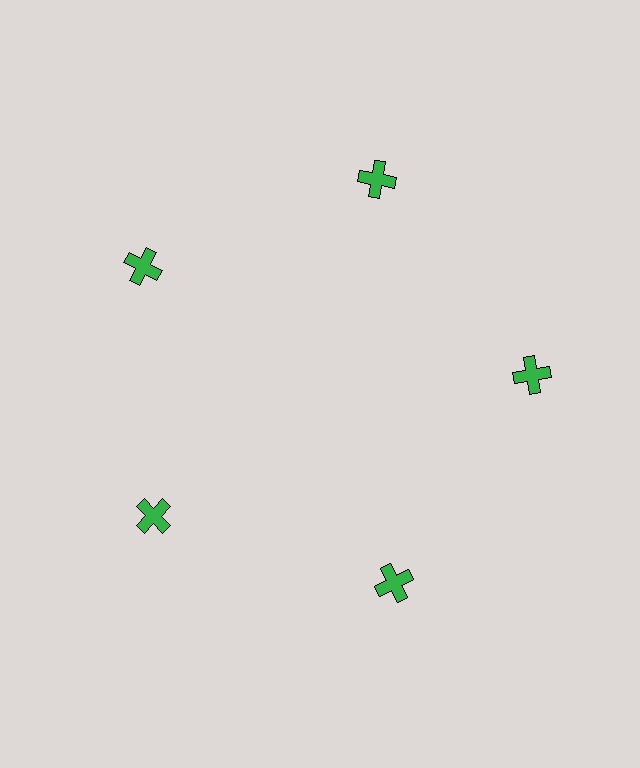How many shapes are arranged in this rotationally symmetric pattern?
There are 5 shapes, arranged in 5 groups of 1.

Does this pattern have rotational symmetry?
Yes, this pattern has 5-fold rotational symmetry. It looks the same after rotating 72 degrees around the center.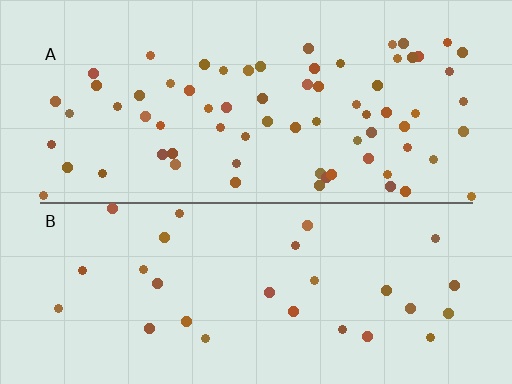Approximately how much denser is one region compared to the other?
Approximately 2.5× — region A over region B.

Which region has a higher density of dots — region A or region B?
A (the top).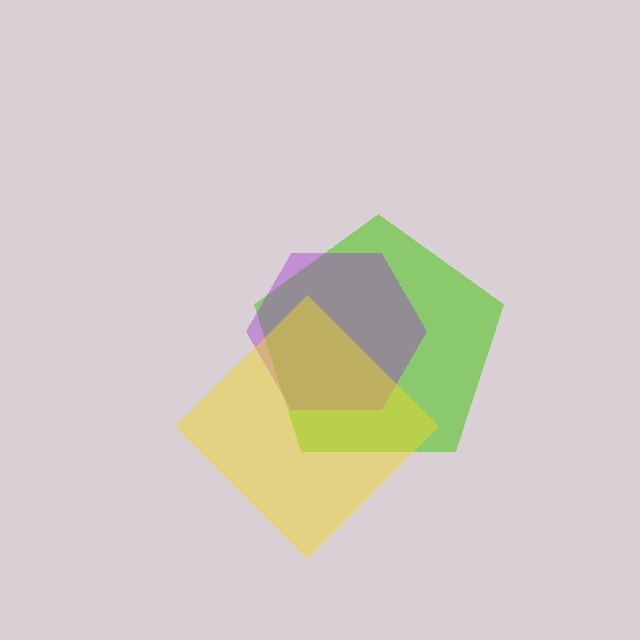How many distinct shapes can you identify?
There are 3 distinct shapes: a lime pentagon, a purple hexagon, a yellow diamond.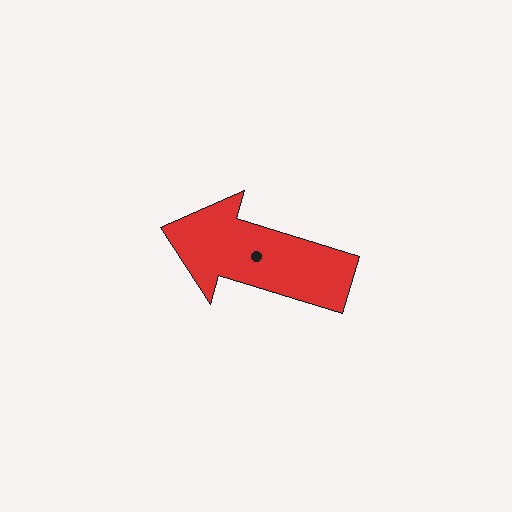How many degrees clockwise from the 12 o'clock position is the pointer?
Approximately 287 degrees.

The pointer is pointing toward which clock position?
Roughly 10 o'clock.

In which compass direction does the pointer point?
West.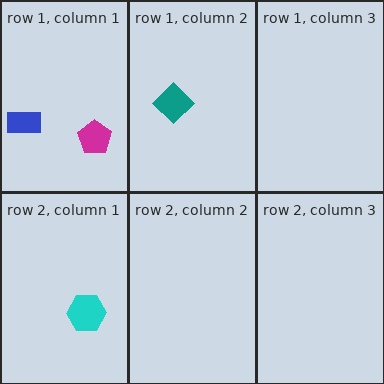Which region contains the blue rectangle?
The row 1, column 1 region.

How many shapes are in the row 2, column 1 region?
1.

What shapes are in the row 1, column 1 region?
The magenta pentagon, the blue rectangle.